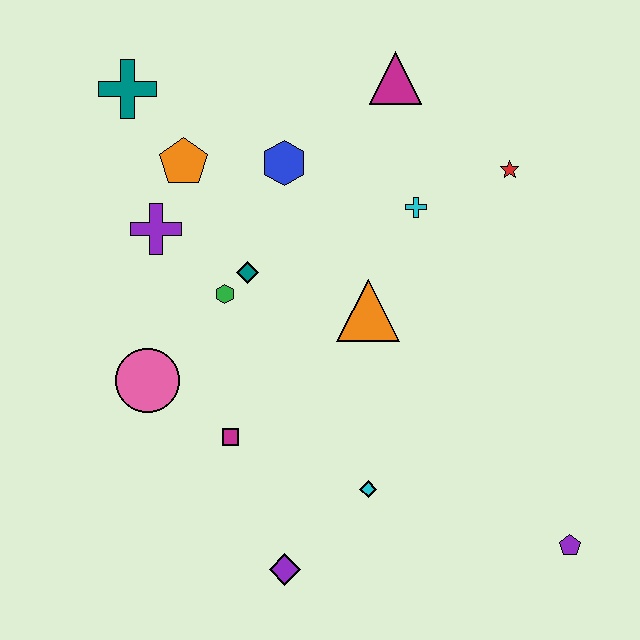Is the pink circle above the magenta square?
Yes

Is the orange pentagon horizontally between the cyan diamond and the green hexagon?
No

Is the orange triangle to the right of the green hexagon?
Yes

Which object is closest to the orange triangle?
The cyan cross is closest to the orange triangle.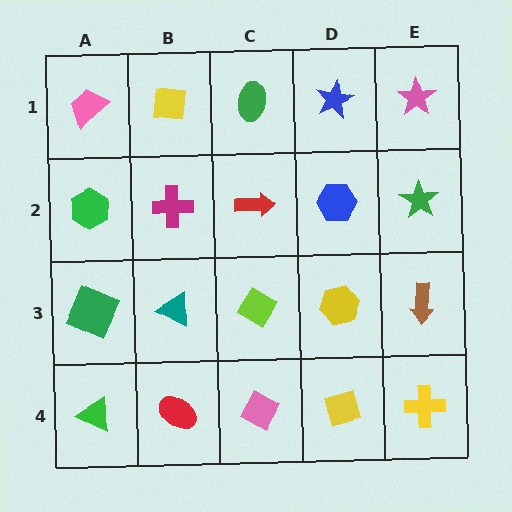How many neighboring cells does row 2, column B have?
4.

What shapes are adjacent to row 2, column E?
A pink star (row 1, column E), a brown arrow (row 3, column E), a blue hexagon (row 2, column D).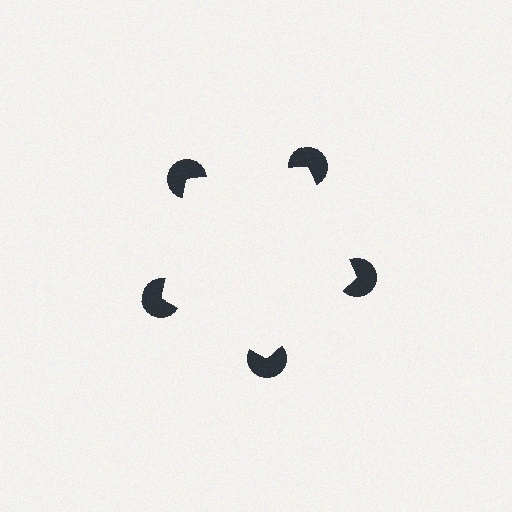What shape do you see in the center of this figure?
An illusory pentagon — its edges are inferred from the aligned wedge cuts in the pac-man discs, not physically drawn.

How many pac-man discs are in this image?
There are 5 — one at each vertex of the illusory pentagon.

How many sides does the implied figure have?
5 sides.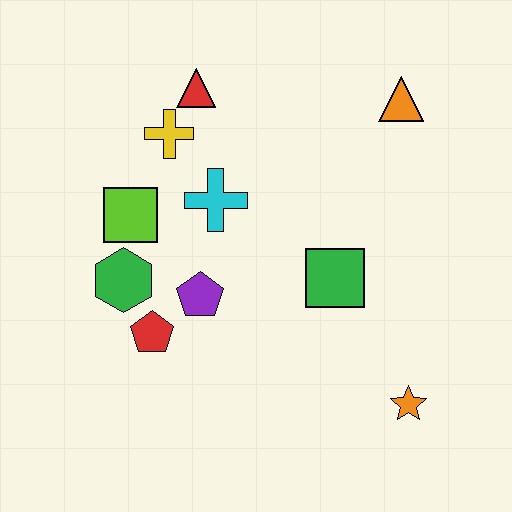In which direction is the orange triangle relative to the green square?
The orange triangle is above the green square.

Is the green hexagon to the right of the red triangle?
No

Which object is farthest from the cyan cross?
The orange star is farthest from the cyan cross.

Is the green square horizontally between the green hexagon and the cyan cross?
No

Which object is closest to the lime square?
The green hexagon is closest to the lime square.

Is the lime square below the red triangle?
Yes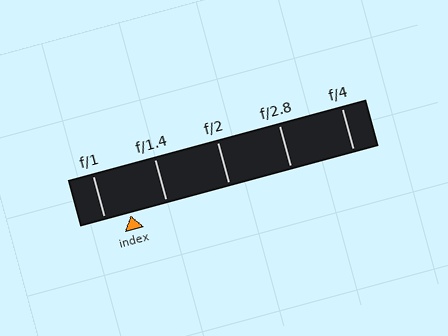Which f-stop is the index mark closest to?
The index mark is closest to f/1.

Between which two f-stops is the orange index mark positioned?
The index mark is between f/1 and f/1.4.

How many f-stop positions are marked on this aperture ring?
There are 5 f-stop positions marked.